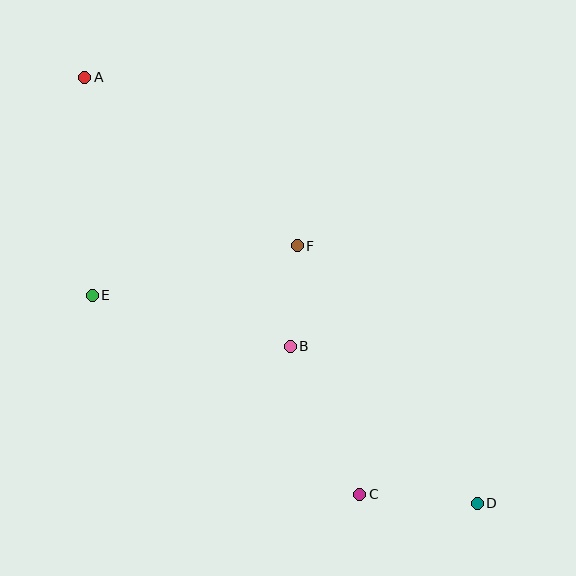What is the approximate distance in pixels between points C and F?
The distance between C and F is approximately 256 pixels.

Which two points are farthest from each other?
Points A and D are farthest from each other.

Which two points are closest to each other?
Points B and F are closest to each other.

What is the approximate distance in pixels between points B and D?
The distance between B and D is approximately 244 pixels.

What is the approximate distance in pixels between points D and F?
The distance between D and F is approximately 314 pixels.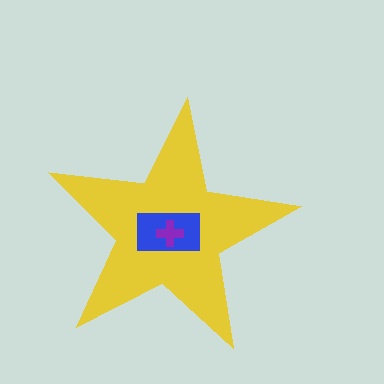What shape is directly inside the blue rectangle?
The purple cross.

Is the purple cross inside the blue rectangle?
Yes.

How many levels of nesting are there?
3.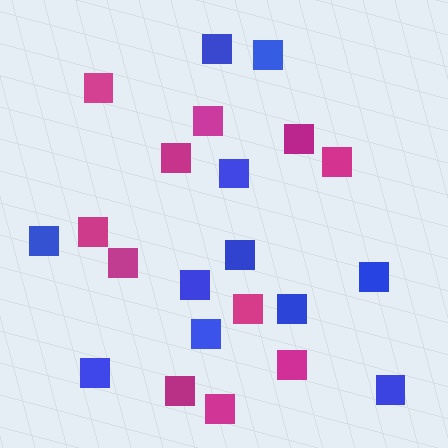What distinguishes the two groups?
There are 2 groups: one group of blue squares (11) and one group of magenta squares (11).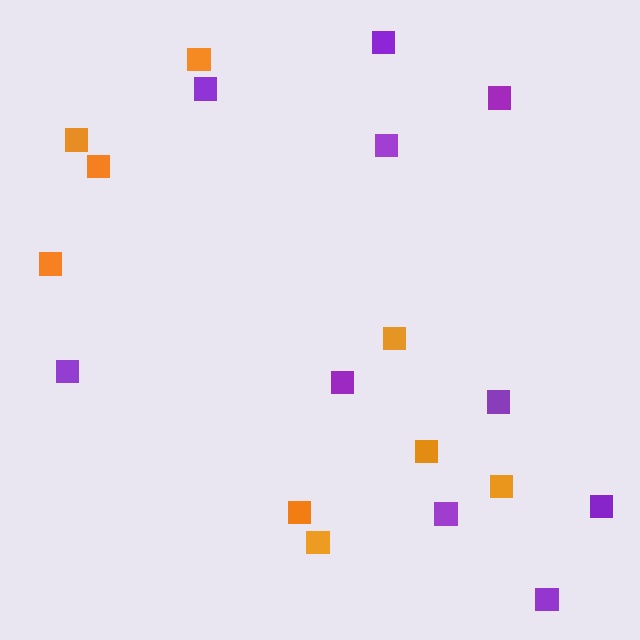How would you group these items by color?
There are 2 groups: one group of purple squares (10) and one group of orange squares (9).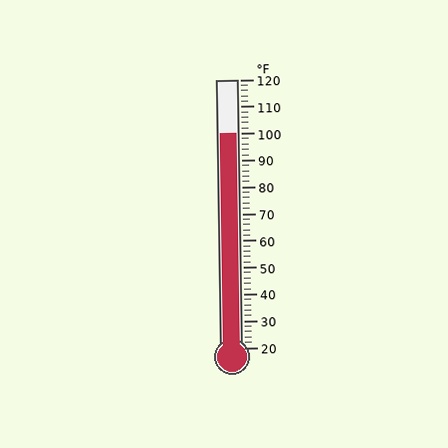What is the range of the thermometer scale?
The thermometer scale ranges from 20°F to 120°F.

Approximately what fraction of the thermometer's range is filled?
The thermometer is filled to approximately 80% of its range.